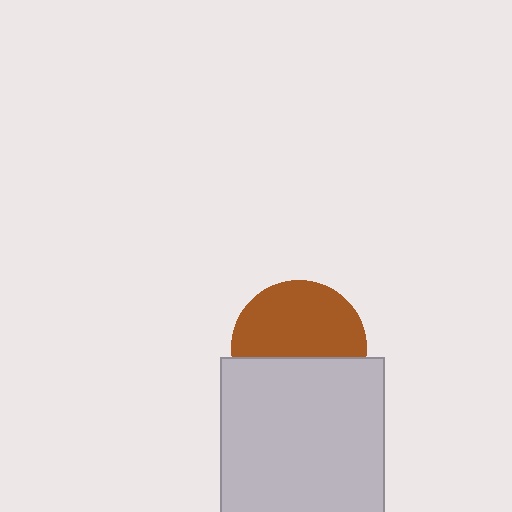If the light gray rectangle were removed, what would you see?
You would see the complete brown circle.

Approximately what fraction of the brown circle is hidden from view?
Roughly 41% of the brown circle is hidden behind the light gray rectangle.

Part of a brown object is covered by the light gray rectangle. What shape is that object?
It is a circle.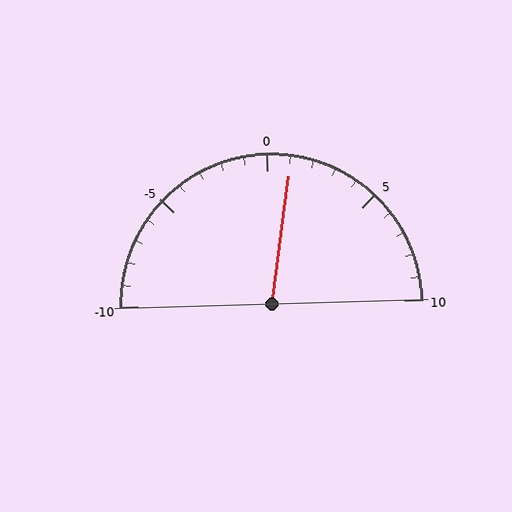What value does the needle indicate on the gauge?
The needle indicates approximately 1.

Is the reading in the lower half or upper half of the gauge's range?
The reading is in the upper half of the range (-10 to 10).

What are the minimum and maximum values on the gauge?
The gauge ranges from -10 to 10.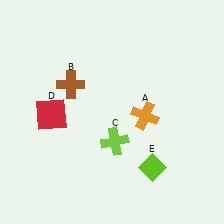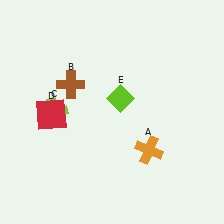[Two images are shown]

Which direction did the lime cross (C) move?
The lime cross (C) moved left.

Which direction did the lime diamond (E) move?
The lime diamond (E) moved up.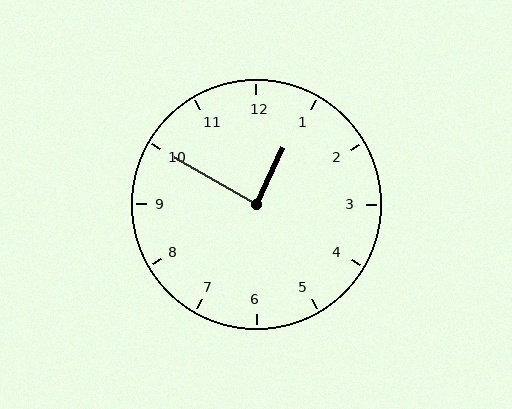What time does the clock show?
12:50.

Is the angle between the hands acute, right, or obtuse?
It is right.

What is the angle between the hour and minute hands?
Approximately 85 degrees.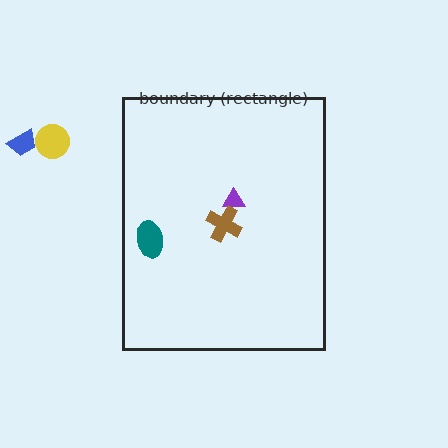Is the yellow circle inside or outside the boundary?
Outside.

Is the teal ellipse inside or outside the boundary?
Inside.